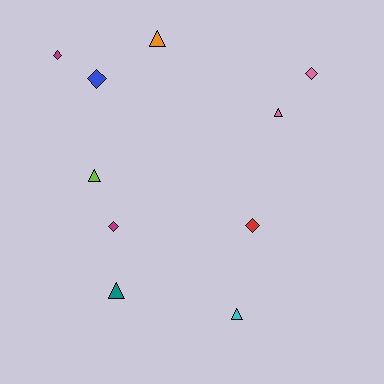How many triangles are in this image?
There are 5 triangles.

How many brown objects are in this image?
There are no brown objects.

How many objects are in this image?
There are 10 objects.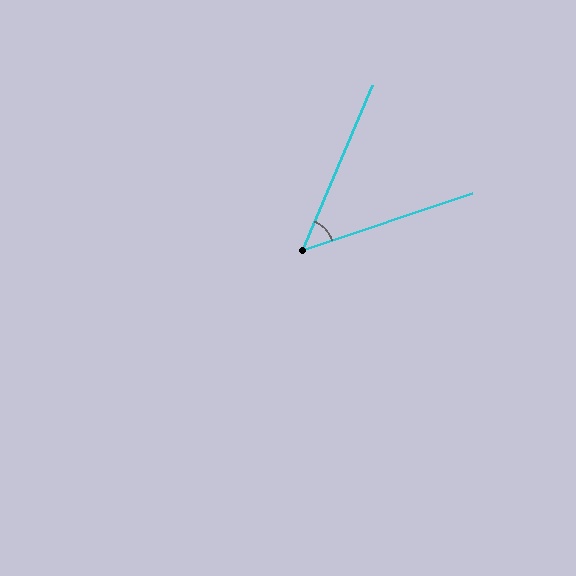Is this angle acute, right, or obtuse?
It is acute.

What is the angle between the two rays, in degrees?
Approximately 48 degrees.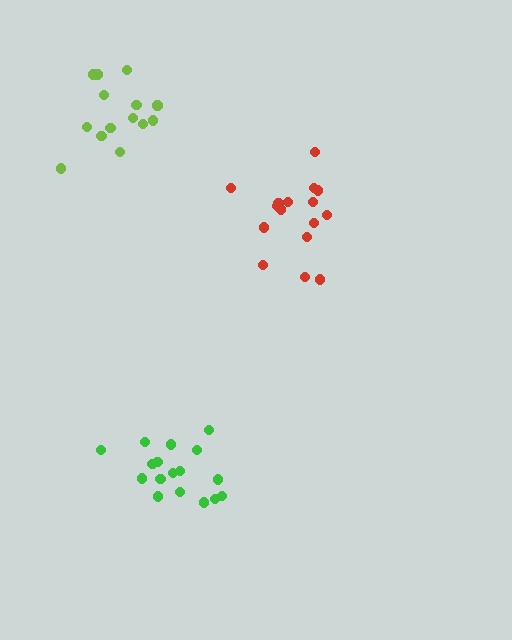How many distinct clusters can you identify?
There are 3 distinct clusters.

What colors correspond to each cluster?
The clusters are colored: green, red, lime.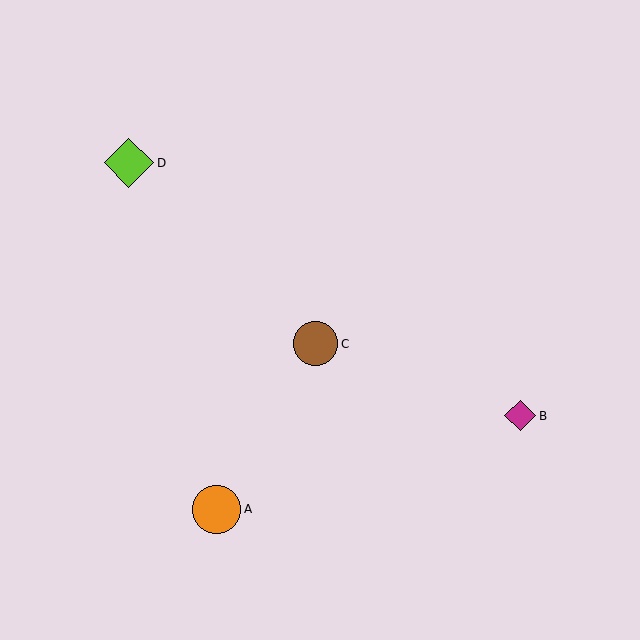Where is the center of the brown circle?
The center of the brown circle is at (316, 344).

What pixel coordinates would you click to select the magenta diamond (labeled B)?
Click at (520, 416) to select the magenta diamond B.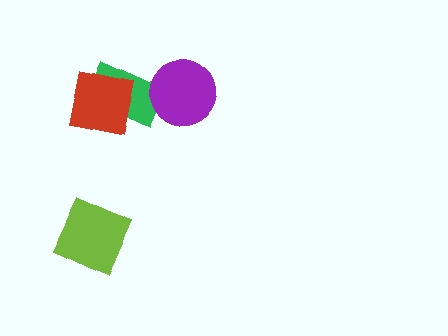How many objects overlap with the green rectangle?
2 objects overlap with the green rectangle.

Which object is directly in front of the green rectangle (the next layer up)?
The red square is directly in front of the green rectangle.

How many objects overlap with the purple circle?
1 object overlaps with the purple circle.